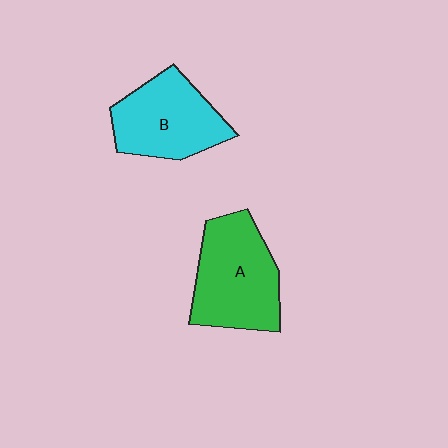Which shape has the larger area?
Shape A (green).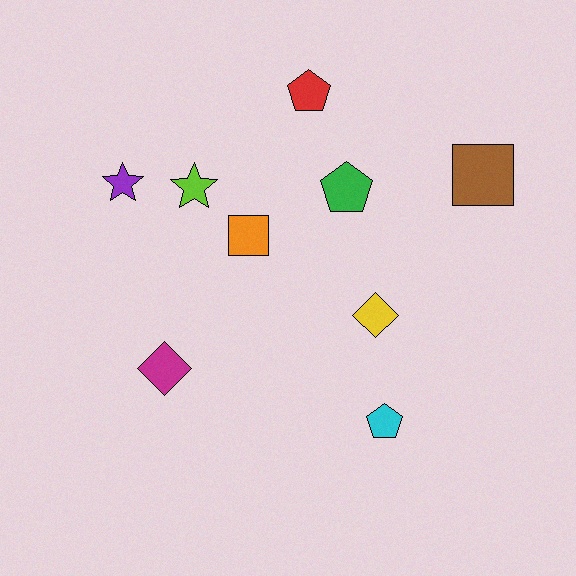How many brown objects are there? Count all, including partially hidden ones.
There is 1 brown object.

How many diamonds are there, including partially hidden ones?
There are 2 diamonds.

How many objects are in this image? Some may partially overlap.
There are 9 objects.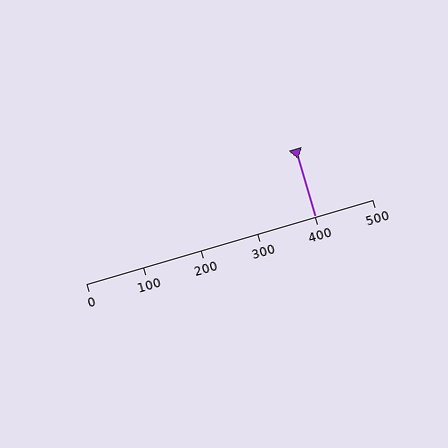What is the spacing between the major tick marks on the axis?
The major ticks are spaced 100 apart.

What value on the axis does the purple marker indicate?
The marker indicates approximately 400.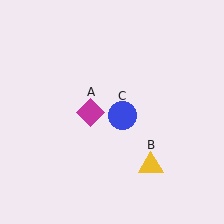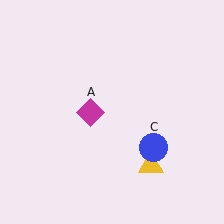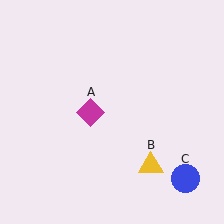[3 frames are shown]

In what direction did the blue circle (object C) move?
The blue circle (object C) moved down and to the right.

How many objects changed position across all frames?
1 object changed position: blue circle (object C).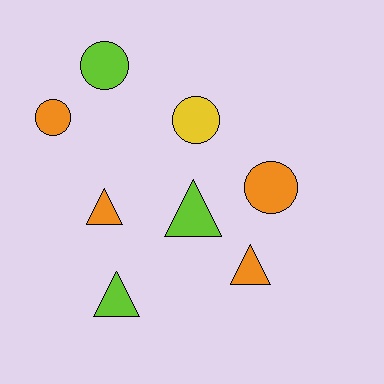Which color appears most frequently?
Orange, with 4 objects.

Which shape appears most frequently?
Circle, with 4 objects.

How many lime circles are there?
There is 1 lime circle.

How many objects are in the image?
There are 8 objects.